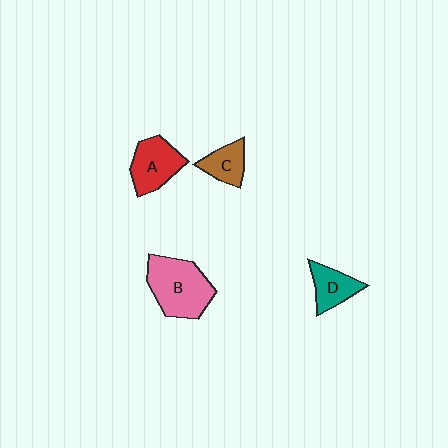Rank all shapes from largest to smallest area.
From largest to smallest: B (pink), A (red), D (teal), C (brown).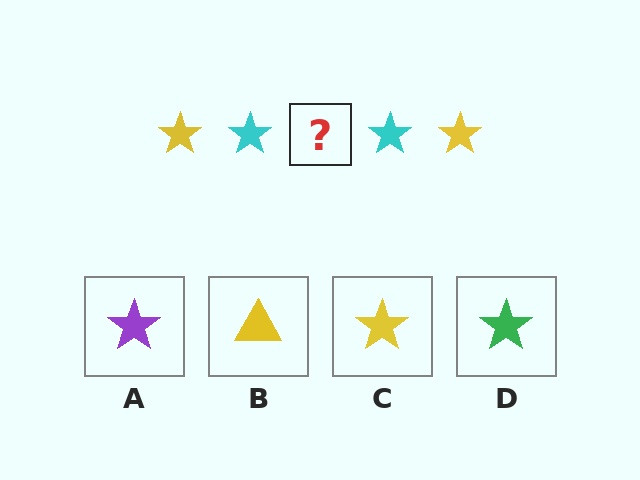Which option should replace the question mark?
Option C.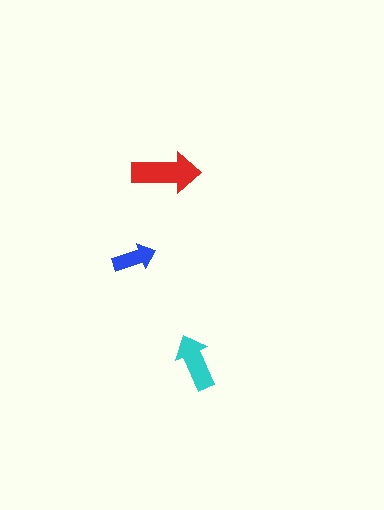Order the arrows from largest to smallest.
the red one, the cyan one, the blue one.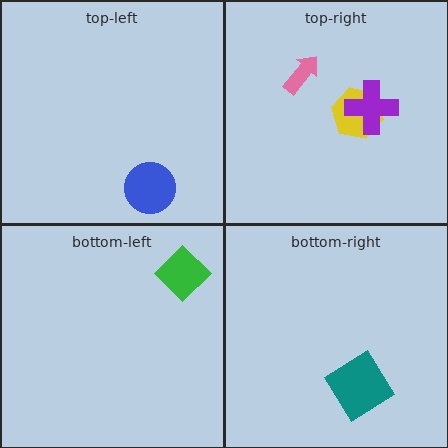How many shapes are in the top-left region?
1.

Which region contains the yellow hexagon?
The top-right region.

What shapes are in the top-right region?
The yellow hexagon, the purple cross, the pink arrow.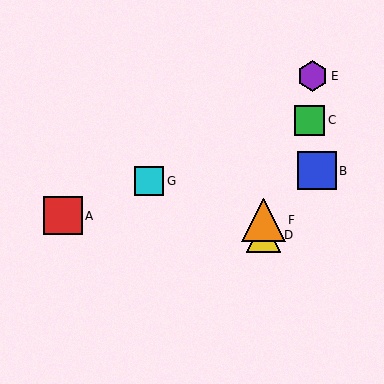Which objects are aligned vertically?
Objects D, F are aligned vertically.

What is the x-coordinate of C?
Object C is at x≈310.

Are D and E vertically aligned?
No, D is at x≈263 and E is at x≈312.